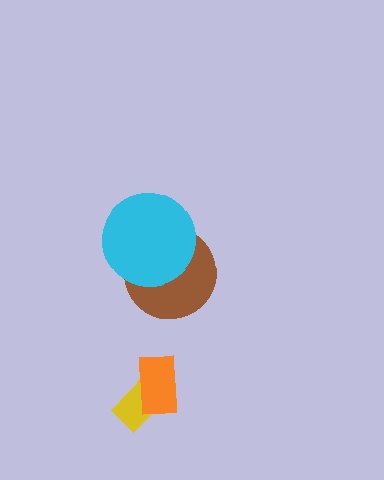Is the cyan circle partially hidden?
No, no other shape covers it.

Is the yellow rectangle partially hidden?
Yes, it is partially covered by another shape.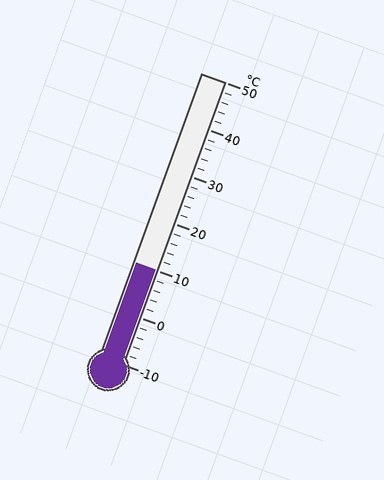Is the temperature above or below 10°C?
The temperature is at 10°C.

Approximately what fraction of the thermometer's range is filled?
The thermometer is filled to approximately 35% of its range.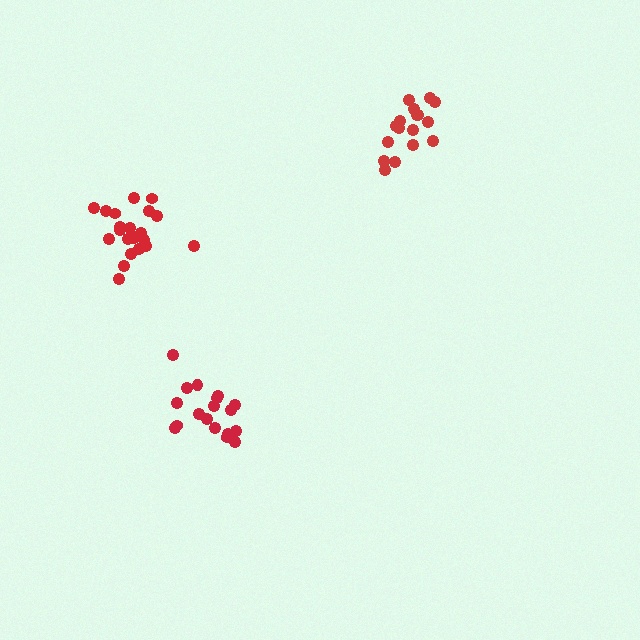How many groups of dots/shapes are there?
There are 3 groups.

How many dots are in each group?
Group 1: 21 dots, Group 2: 17 dots, Group 3: 18 dots (56 total).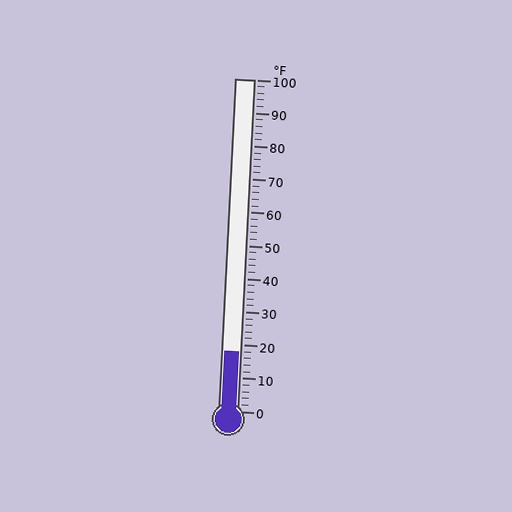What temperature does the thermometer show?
The thermometer shows approximately 18°F.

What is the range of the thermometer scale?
The thermometer scale ranges from 0°F to 100°F.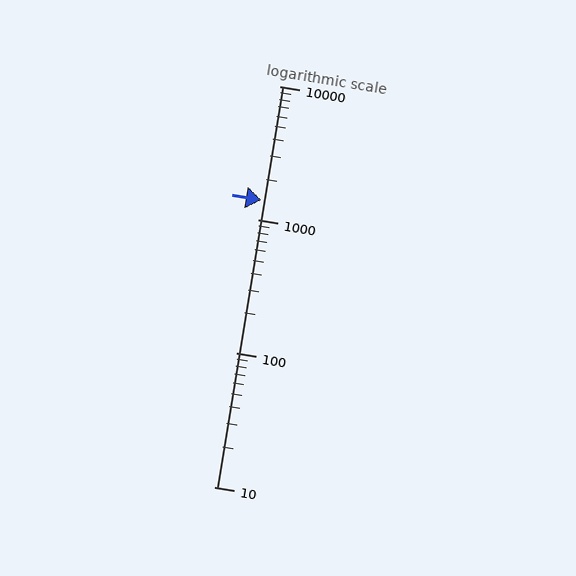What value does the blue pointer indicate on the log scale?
The pointer indicates approximately 1400.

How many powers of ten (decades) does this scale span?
The scale spans 3 decades, from 10 to 10000.